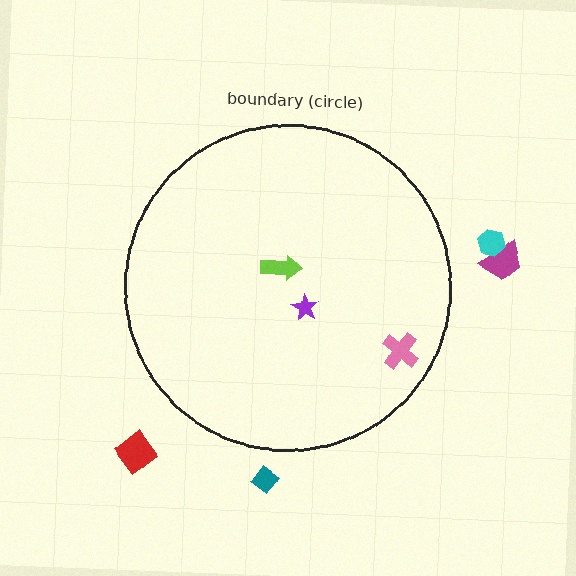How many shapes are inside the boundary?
3 inside, 4 outside.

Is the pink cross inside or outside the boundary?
Inside.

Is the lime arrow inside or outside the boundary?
Inside.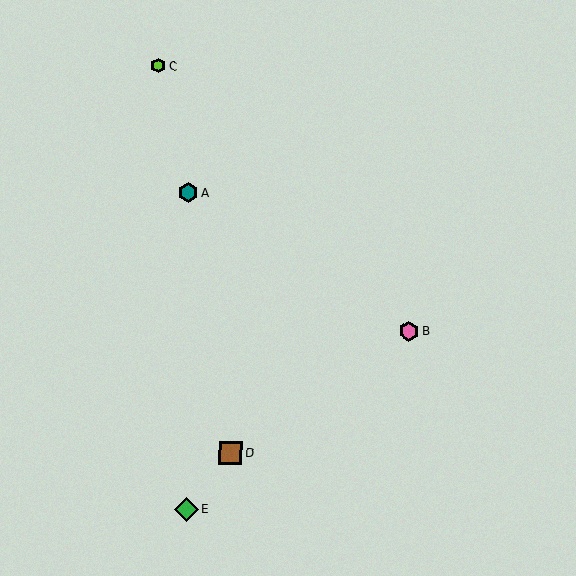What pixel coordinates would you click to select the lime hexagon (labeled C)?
Click at (158, 66) to select the lime hexagon C.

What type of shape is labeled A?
Shape A is a teal hexagon.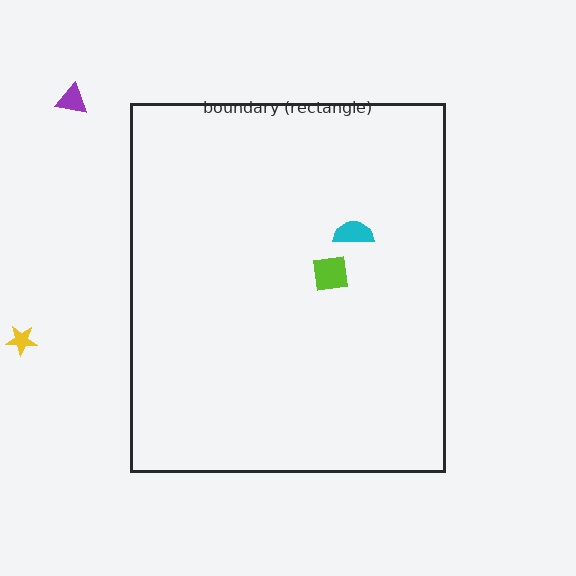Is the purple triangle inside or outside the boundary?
Outside.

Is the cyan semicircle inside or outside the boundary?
Inside.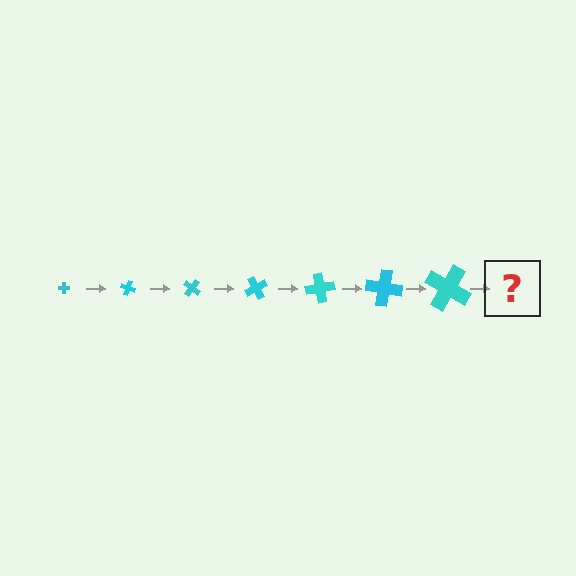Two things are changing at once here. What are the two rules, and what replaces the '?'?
The two rules are that the cross grows larger each step and it rotates 20 degrees each step. The '?' should be a cross, larger than the previous one and rotated 140 degrees from the start.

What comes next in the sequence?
The next element should be a cross, larger than the previous one and rotated 140 degrees from the start.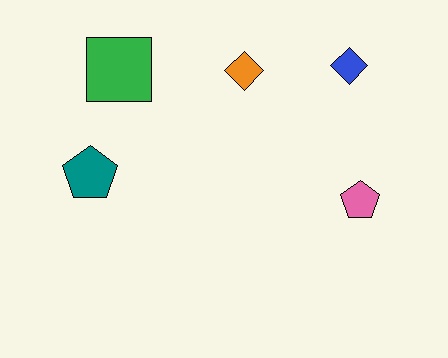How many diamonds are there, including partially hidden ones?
There are 2 diamonds.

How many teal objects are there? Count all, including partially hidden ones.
There is 1 teal object.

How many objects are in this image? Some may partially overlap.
There are 5 objects.